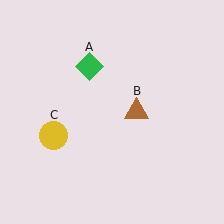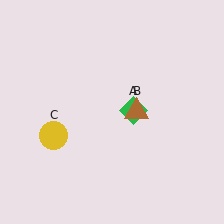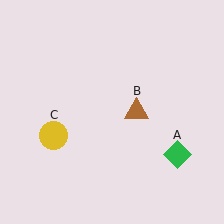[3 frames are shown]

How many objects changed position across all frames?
1 object changed position: green diamond (object A).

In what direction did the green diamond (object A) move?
The green diamond (object A) moved down and to the right.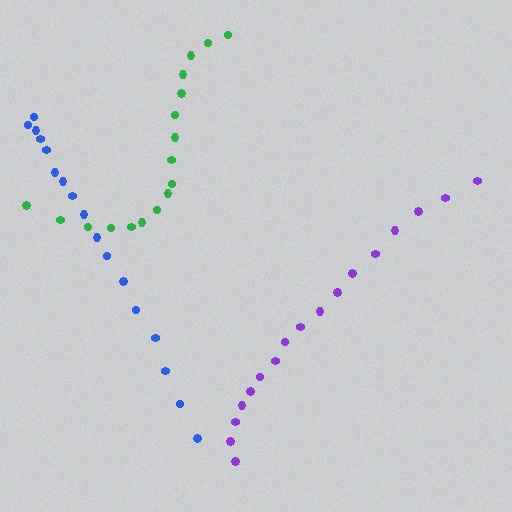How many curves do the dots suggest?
There are 3 distinct paths.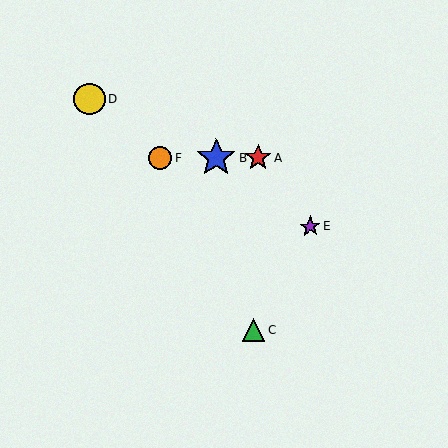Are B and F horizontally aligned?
Yes, both are at y≈158.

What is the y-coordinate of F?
Object F is at y≈158.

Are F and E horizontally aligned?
No, F is at y≈158 and E is at y≈227.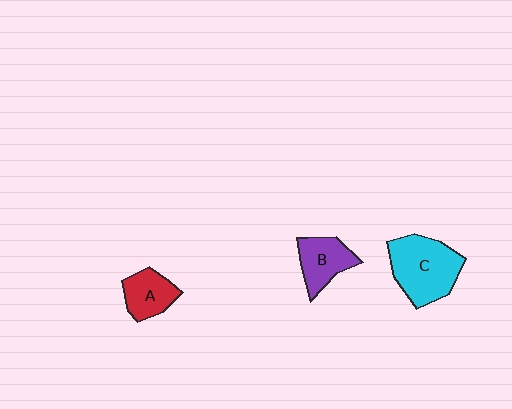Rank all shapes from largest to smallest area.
From largest to smallest: C (cyan), B (purple), A (red).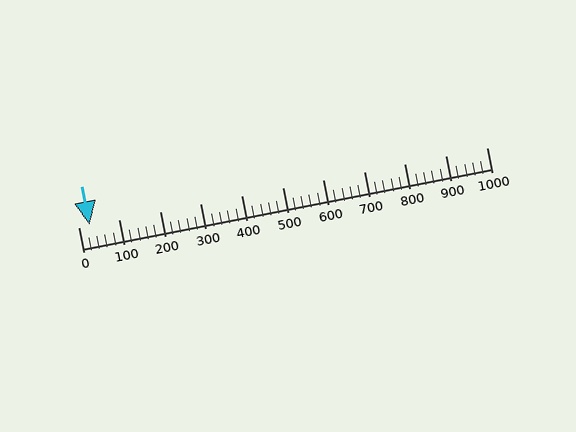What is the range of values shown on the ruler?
The ruler shows values from 0 to 1000.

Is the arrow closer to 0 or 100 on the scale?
The arrow is closer to 0.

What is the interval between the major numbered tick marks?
The major tick marks are spaced 100 units apart.